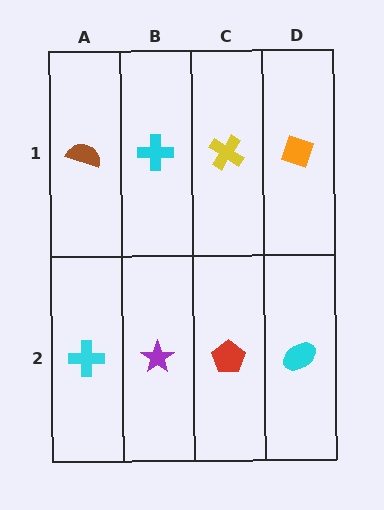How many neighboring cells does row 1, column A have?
2.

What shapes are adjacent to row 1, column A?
A cyan cross (row 2, column A), a cyan cross (row 1, column B).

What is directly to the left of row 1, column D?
A yellow cross.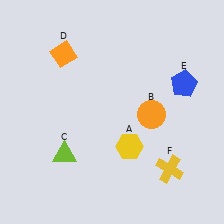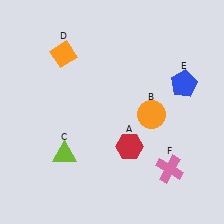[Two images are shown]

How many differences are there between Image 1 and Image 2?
There are 2 differences between the two images.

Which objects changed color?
A changed from yellow to red. F changed from yellow to pink.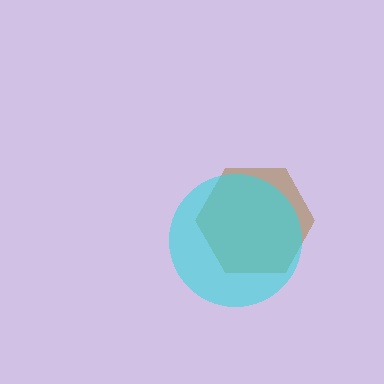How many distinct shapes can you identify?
There are 2 distinct shapes: a brown hexagon, a cyan circle.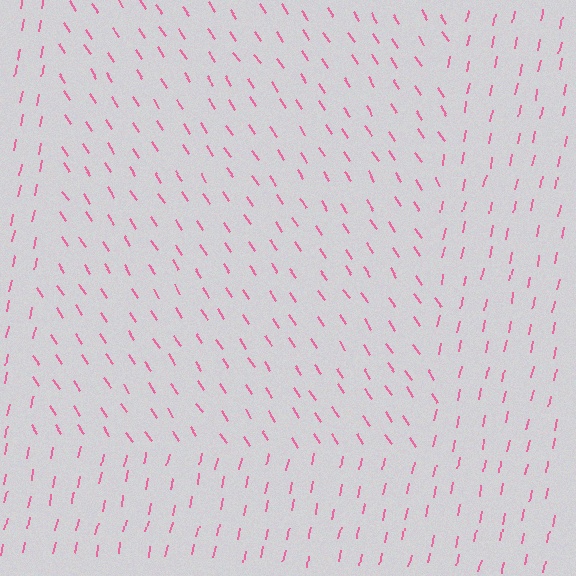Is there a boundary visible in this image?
Yes, there is a texture boundary formed by a change in line orientation.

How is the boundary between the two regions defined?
The boundary is defined purely by a change in line orientation (approximately 45 degrees difference). All lines are the same color and thickness.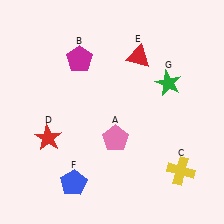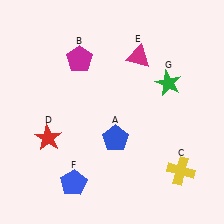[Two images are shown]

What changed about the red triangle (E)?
In Image 1, E is red. In Image 2, it changed to magenta.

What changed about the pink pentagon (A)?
In Image 1, A is pink. In Image 2, it changed to blue.